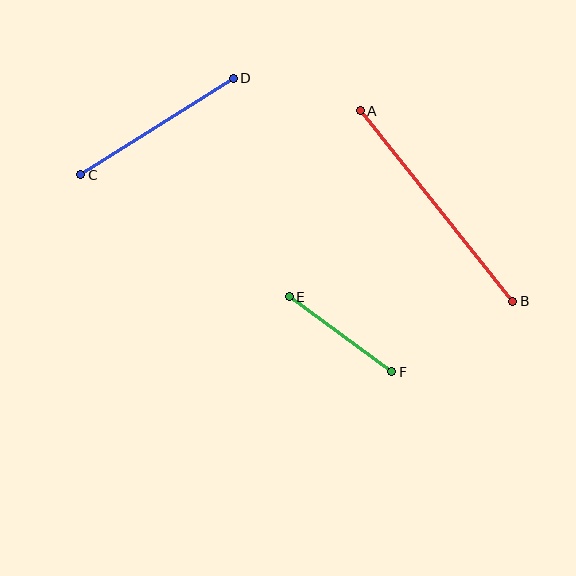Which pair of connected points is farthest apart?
Points A and B are farthest apart.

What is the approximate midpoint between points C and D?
The midpoint is at approximately (157, 127) pixels.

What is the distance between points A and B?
The distance is approximately 244 pixels.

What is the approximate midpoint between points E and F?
The midpoint is at approximately (340, 334) pixels.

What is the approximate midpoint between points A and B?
The midpoint is at approximately (436, 206) pixels.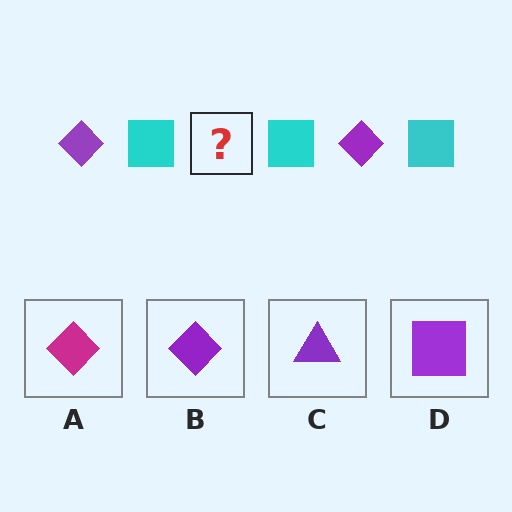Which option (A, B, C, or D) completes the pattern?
B.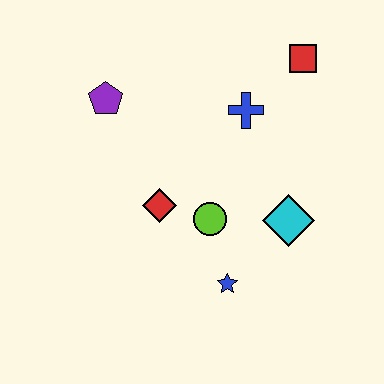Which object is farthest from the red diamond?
The red square is farthest from the red diamond.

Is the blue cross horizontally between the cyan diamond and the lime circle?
Yes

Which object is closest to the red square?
The blue cross is closest to the red square.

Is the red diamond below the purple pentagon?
Yes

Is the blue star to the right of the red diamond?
Yes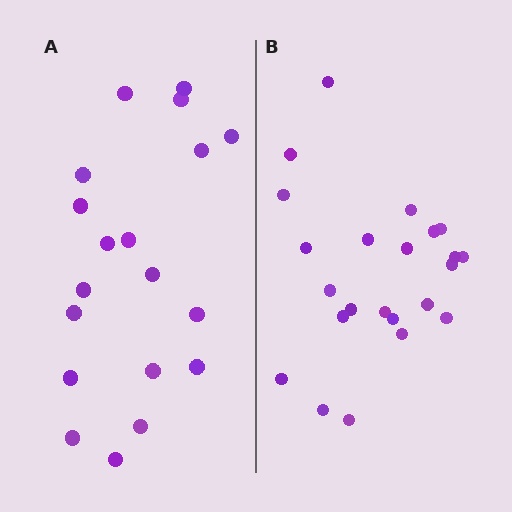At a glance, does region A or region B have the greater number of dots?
Region B (the right region) has more dots.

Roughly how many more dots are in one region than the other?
Region B has about 4 more dots than region A.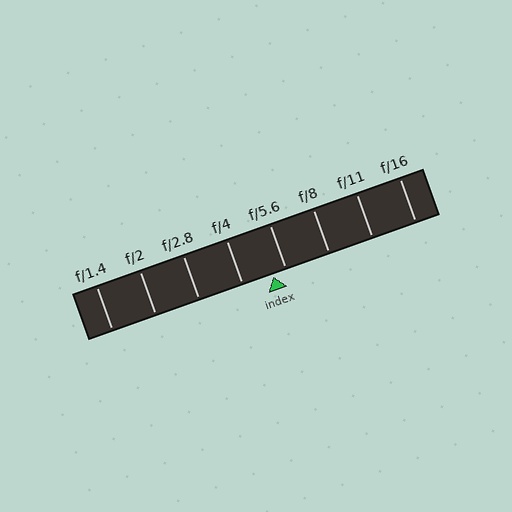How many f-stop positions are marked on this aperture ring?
There are 8 f-stop positions marked.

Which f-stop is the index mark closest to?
The index mark is closest to f/5.6.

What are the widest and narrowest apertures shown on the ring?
The widest aperture shown is f/1.4 and the narrowest is f/16.